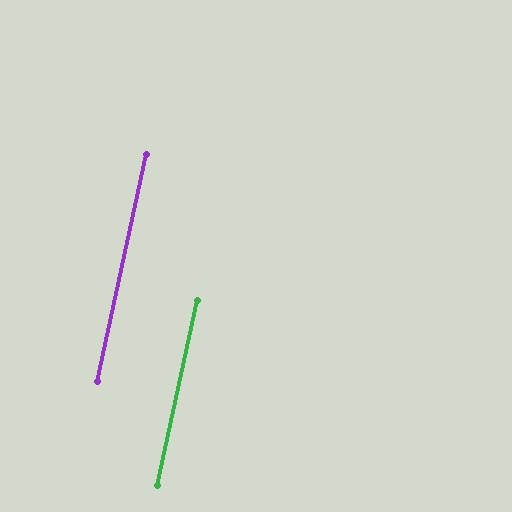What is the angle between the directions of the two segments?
Approximately 0 degrees.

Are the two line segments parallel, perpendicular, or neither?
Parallel — their directions differ by only 0.0°.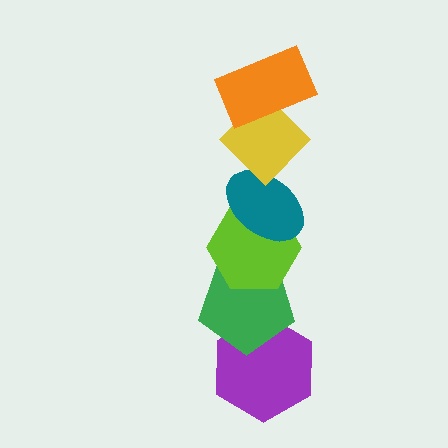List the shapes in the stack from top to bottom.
From top to bottom: the orange rectangle, the yellow diamond, the teal ellipse, the lime hexagon, the green pentagon, the purple hexagon.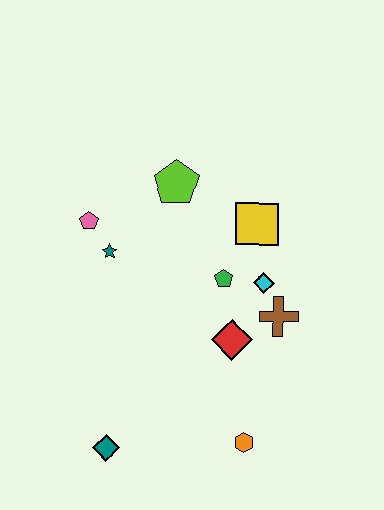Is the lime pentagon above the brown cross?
Yes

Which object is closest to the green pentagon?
The cyan diamond is closest to the green pentagon.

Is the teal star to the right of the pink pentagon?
Yes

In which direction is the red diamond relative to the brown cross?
The red diamond is to the left of the brown cross.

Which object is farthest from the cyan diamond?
The teal diamond is farthest from the cyan diamond.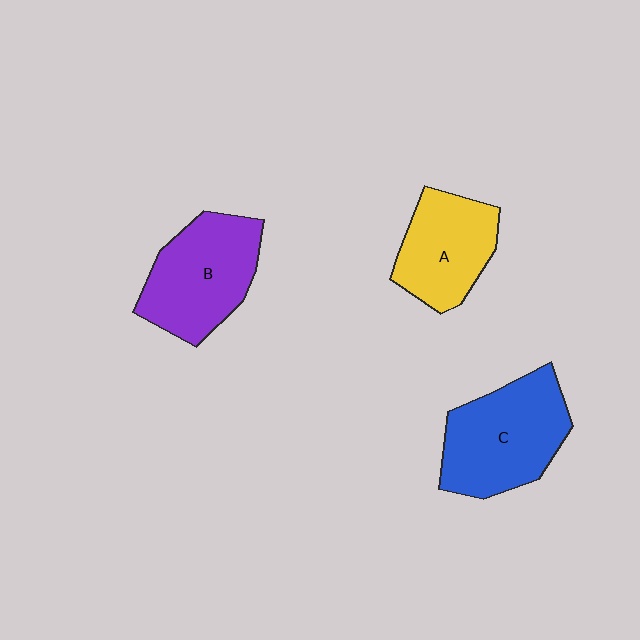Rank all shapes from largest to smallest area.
From largest to smallest: C (blue), B (purple), A (yellow).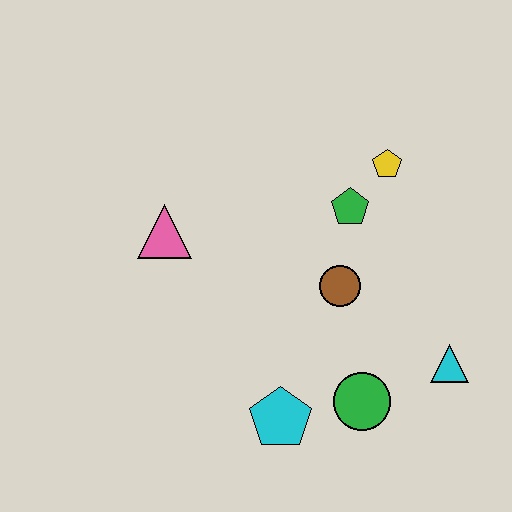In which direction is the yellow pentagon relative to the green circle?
The yellow pentagon is above the green circle.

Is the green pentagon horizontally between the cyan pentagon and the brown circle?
No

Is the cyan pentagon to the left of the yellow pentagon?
Yes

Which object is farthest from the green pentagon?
The cyan pentagon is farthest from the green pentagon.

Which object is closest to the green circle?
The cyan pentagon is closest to the green circle.